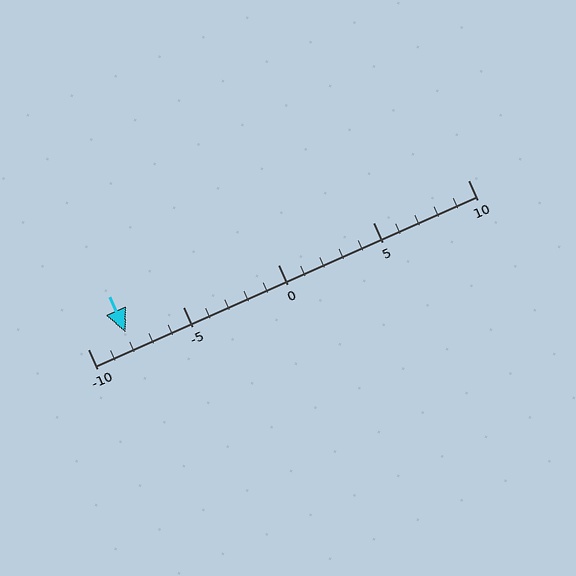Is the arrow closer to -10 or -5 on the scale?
The arrow is closer to -10.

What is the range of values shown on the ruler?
The ruler shows values from -10 to 10.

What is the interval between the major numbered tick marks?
The major tick marks are spaced 5 units apart.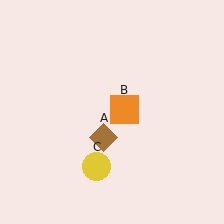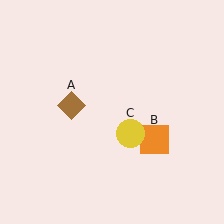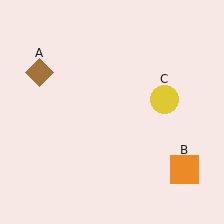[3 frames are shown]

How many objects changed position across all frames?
3 objects changed position: brown diamond (object A), orange square (object B), yellow circle (object C).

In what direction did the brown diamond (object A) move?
The brown diamond (object A) moved up and to the left.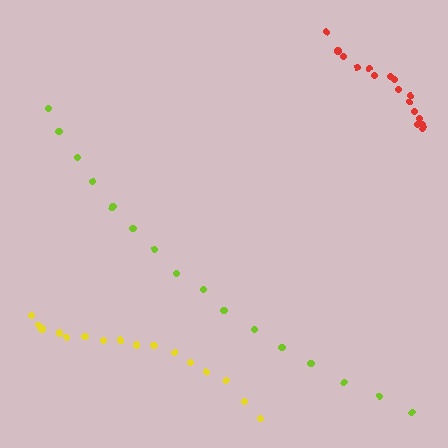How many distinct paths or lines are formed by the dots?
There are 3 distinct paths.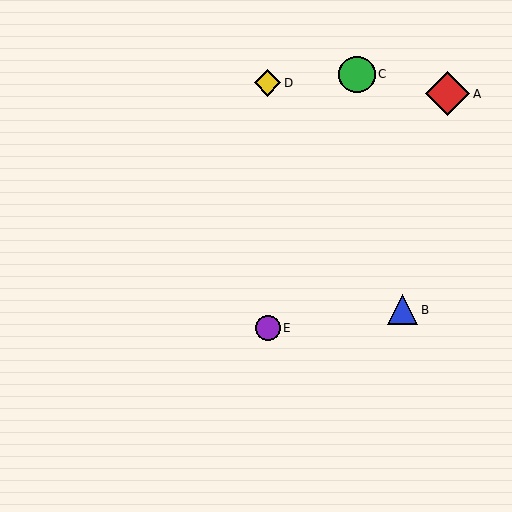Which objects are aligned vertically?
Objects D, E are aligned vertically.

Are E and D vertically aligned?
Yes, both are at x≈268.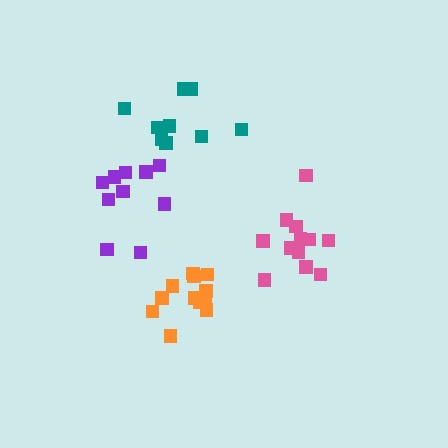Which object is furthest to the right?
The pink cluster is rightmost.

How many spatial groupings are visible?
There are 4 spatial groupings.